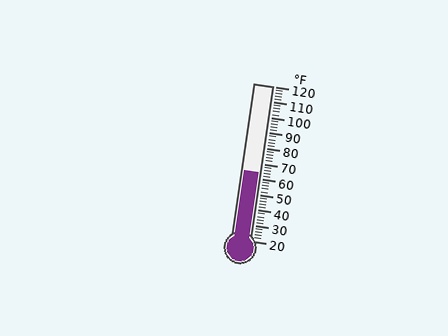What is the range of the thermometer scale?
The thermometer scale ranges from 20°F to 120°F.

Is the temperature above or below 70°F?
The temperature is below 70°F.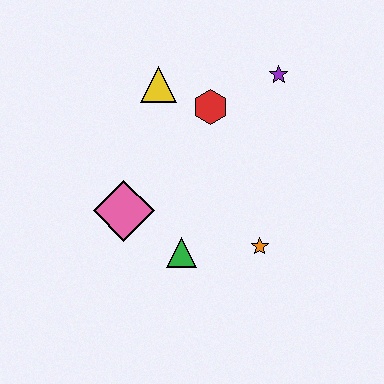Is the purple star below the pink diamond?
No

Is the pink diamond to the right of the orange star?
No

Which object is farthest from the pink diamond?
The purple star is farthest from the pink diamond.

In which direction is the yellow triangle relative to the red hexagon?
The yellow triangle is to the left of the red hexagon.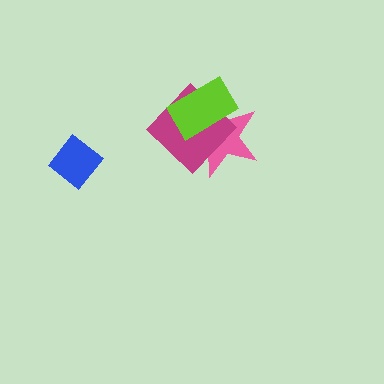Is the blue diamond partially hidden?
No, no other shape covers it.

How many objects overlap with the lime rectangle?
2 objects overlap with the lime rectangle.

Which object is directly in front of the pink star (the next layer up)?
The magenta diamond is directly in front of the pink star.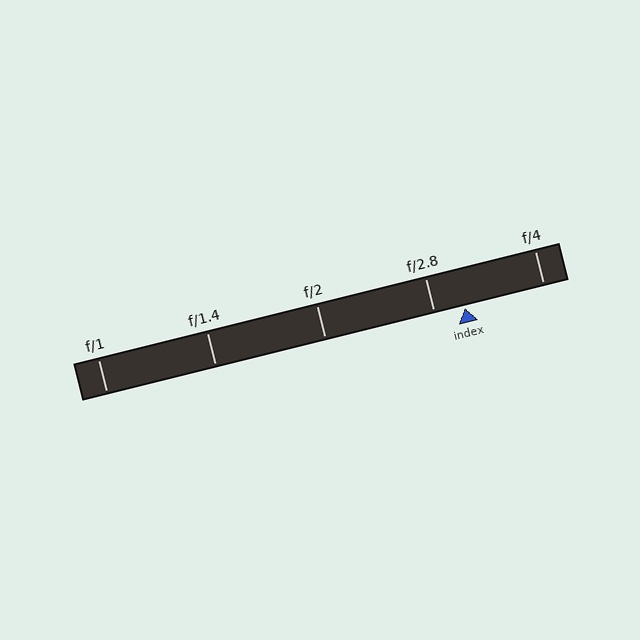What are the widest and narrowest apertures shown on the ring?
The widest aperture shown is f/1 and the narrowest is f/4.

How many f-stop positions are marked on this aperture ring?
There are 5 f-stop positions marked.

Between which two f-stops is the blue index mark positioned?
The index mark is between f/2.8 and f/4.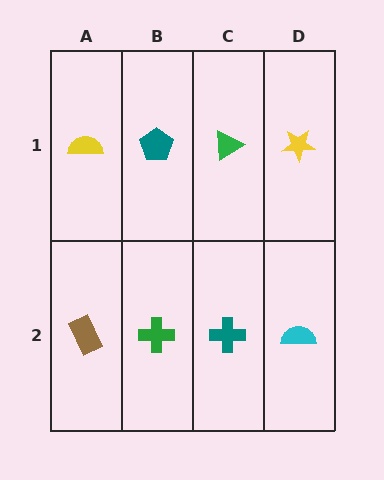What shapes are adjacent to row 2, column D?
A yellow star (row 1, column D), a teal cross (row 2, column C).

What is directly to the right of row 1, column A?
A teal pentagon.